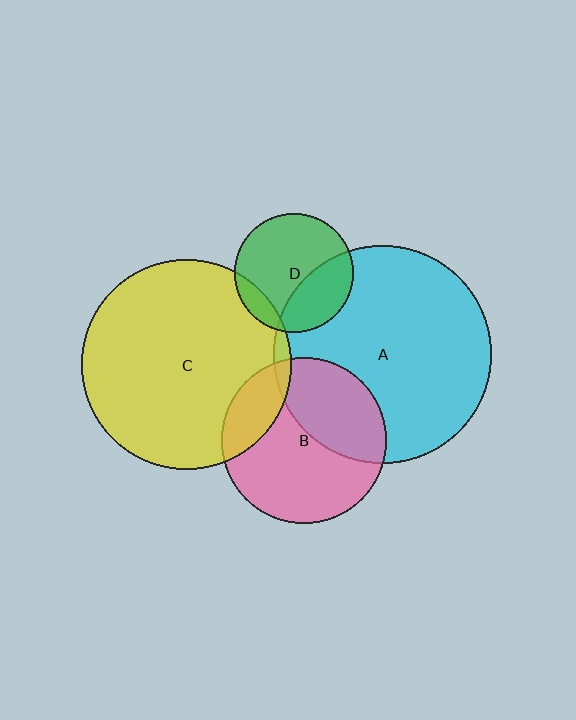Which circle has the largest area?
Circle A (cyan).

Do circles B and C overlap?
Yes.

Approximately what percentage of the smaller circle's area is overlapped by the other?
Approximately 20%.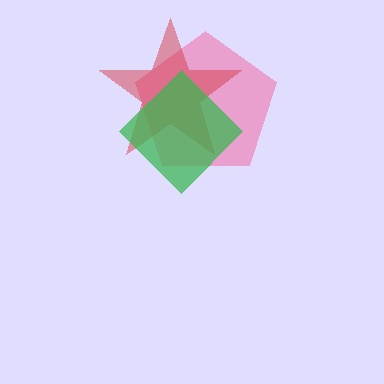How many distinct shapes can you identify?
There are 3 distinct shapes: a pink pentagon, a red star, a green diamond.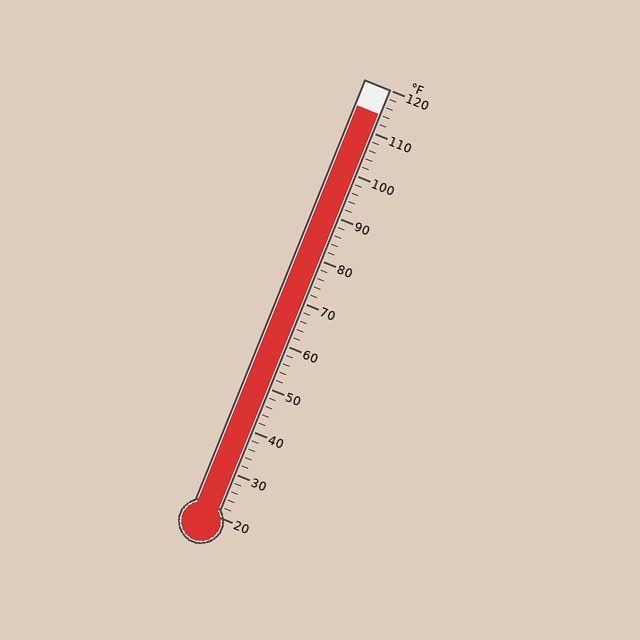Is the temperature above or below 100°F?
The temperature is above 100°F.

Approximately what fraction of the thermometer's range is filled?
The thermometer is filled to approximately 95% of its range.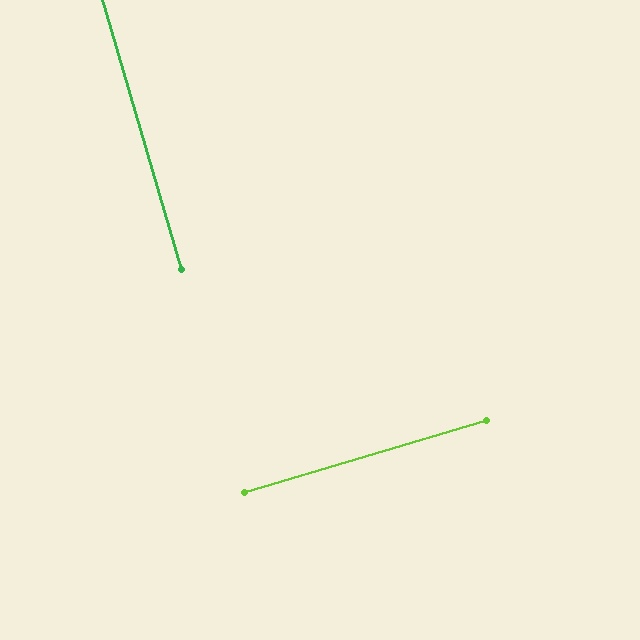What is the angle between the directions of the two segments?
Approximately 90 degrees.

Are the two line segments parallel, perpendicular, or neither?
Perpendicular — they meet at approximately 90°.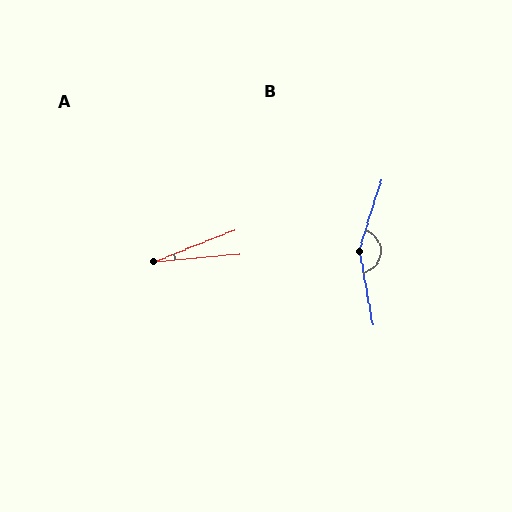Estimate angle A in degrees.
Approximately 16 degrees.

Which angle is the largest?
B, at approximately 152 degrees.